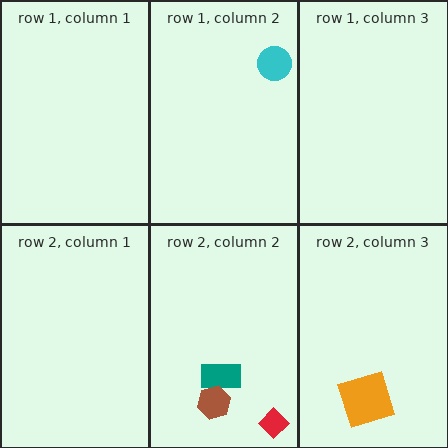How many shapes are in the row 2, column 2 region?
3.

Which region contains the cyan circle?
The row 1, column 2 region.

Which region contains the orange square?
The row 2, column 3 region.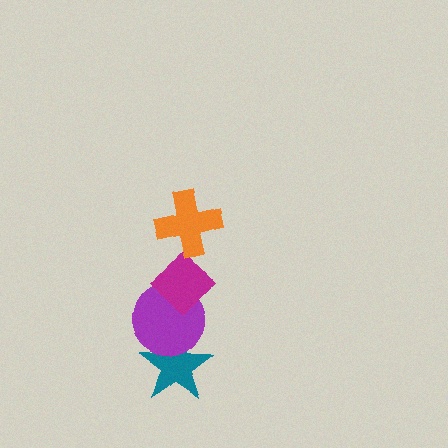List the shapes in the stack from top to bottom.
From top to bottom: the orange cross, the magenta diamond, the purple circle, the teal star.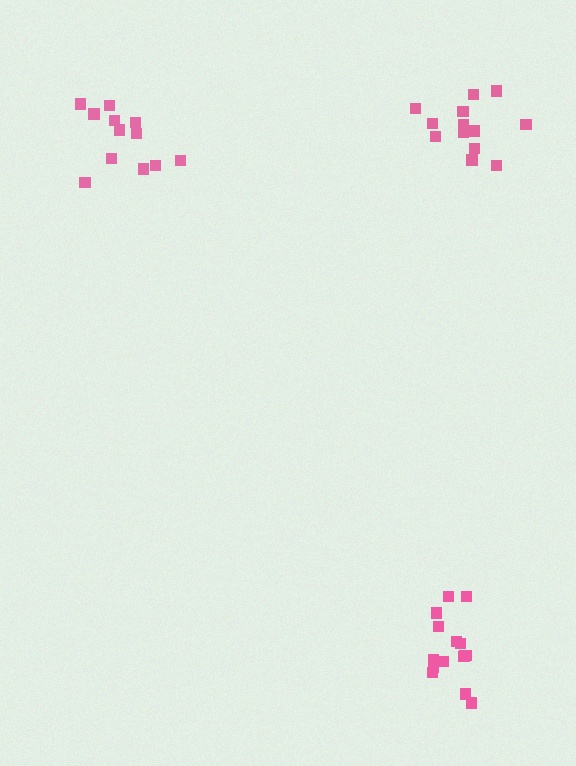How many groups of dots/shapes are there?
There are 3 groups.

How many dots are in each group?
Group 1: 13 dots, Group 2: 12 dots, Group 3: 15 dots (40 total).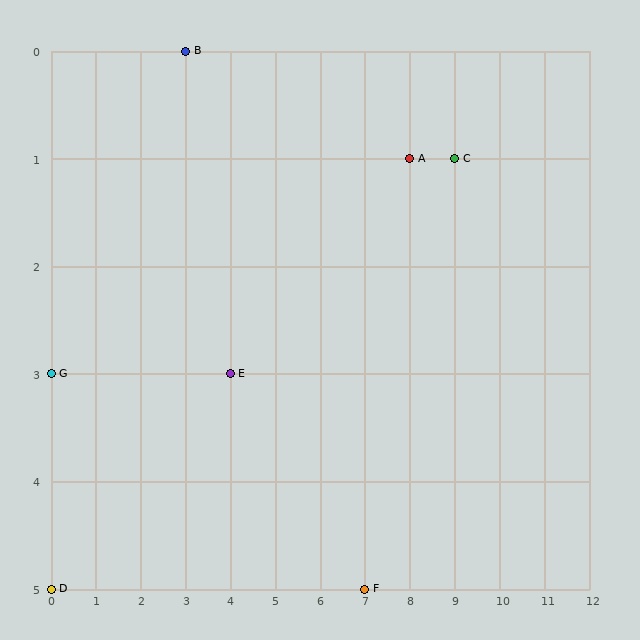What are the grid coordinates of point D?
Point D is at grid coordinates (0, 5).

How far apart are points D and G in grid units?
Points D and G are 2 rows apart.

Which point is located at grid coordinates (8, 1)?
Point A is at (8, 1).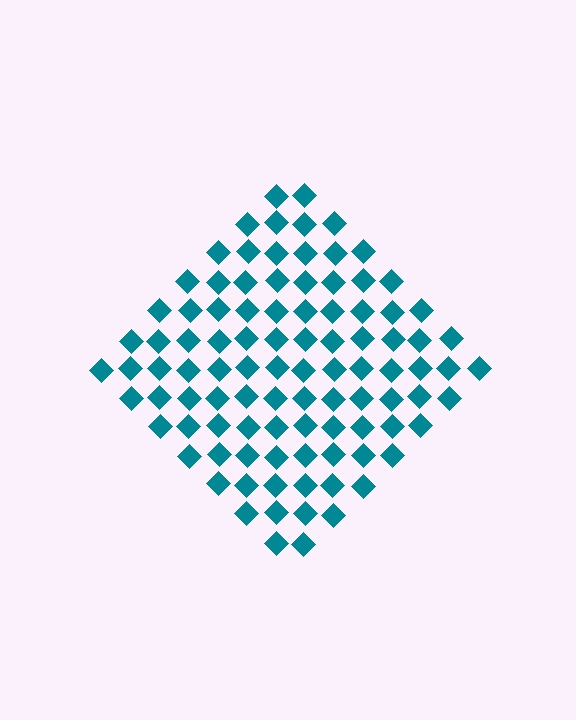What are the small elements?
The small elements are diamonds.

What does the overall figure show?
The overall figure shows a diamond.